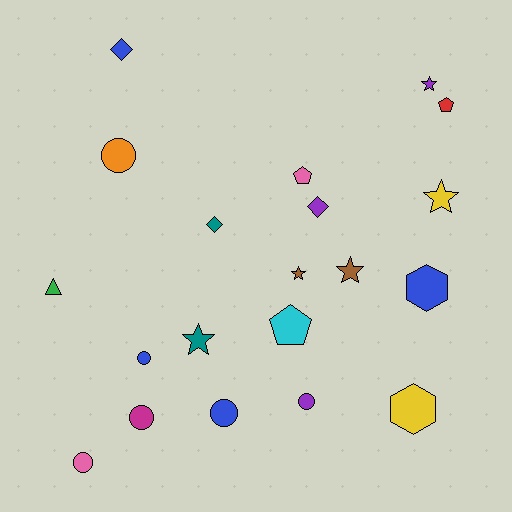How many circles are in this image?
There are 6 circles.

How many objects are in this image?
There are 20 objects.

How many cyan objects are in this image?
There is 1 cyan object.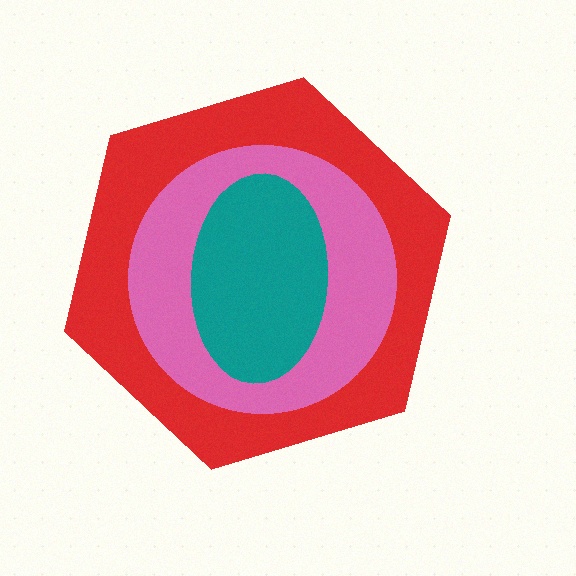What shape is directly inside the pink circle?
The teal ellipse.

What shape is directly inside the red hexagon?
The pink circle.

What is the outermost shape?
The red hexagon.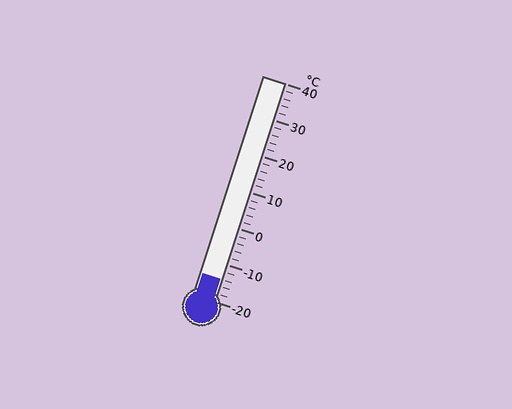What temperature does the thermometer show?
The thermometer shows approximately -14°C.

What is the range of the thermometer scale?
The thermometer scale ranges from -20°C to 40°C.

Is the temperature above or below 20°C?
The temperature is below 20°C.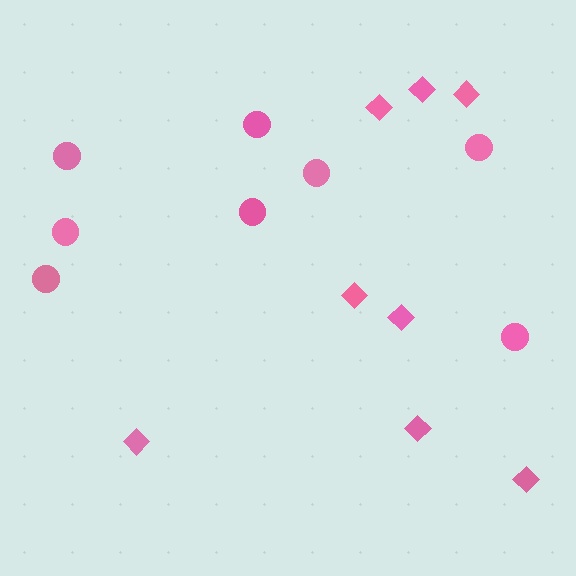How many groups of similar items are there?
There are 2 groups: one group of circles (8) and one group of diamonds (8).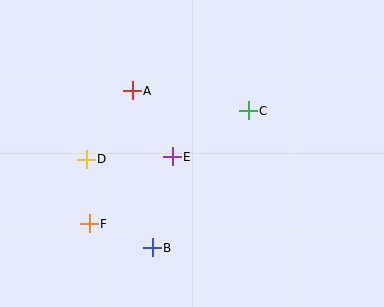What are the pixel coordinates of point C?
Point C is at (248, 111).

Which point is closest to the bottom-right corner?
Point C is closest to the bottom-right corner.